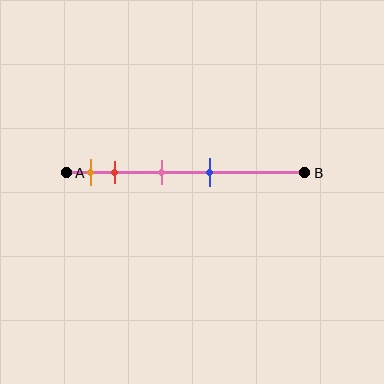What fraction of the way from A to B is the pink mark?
The pink mark is approximately 40% (0.4) of the way from A to B.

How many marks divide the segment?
There are 4 marks dividing the segment.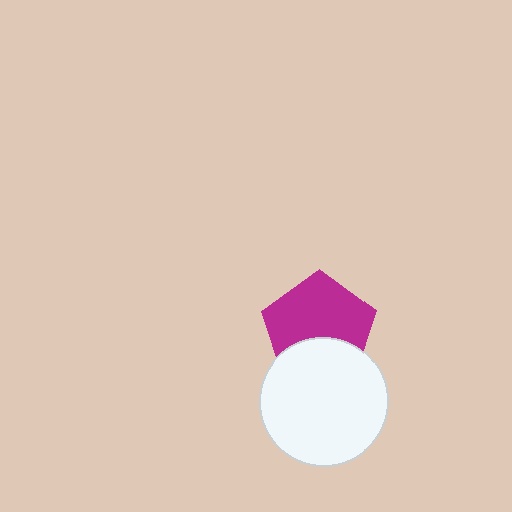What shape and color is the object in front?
The object in front is a white circle.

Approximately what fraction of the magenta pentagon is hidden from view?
Roughly 34% of the magenta pentagon is hidden behind the white circle.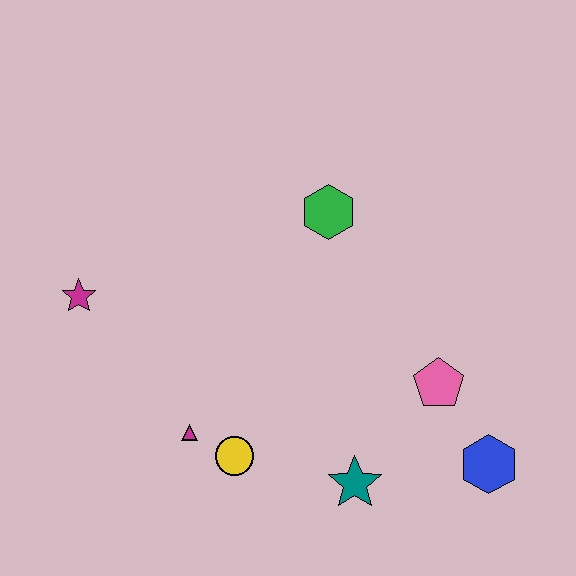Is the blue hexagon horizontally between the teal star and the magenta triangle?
No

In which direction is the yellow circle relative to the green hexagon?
The yellow circle is below the green hexagon.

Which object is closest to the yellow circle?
The magenta triangle is closest to the yellow circle.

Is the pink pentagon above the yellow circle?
Yes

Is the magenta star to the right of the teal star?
No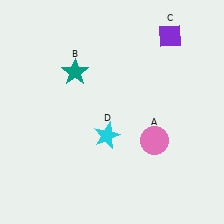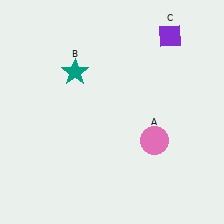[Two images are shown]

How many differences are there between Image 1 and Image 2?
There is 1 difference between the two images.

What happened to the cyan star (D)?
The cyan star (D) was removed in Image 2. It was in the bottom-left area of Image 1.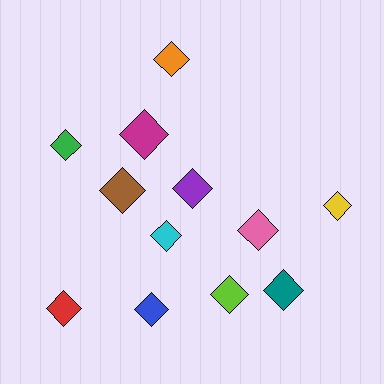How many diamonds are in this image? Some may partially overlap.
There are 12 diamonds.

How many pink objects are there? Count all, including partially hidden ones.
There is 1 pink object.